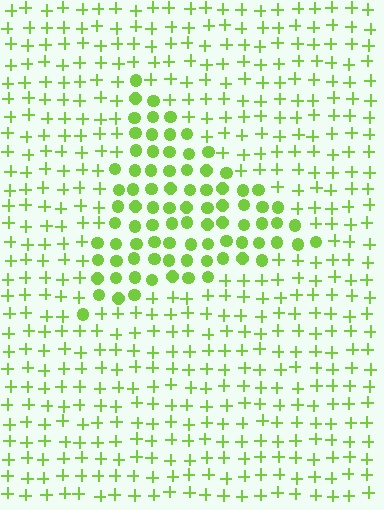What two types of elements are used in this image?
The image uses circles inside the triangle region and plus signs outside it.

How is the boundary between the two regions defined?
The boundary is defined by a change in element shape: circles inside vs. plus signs outside. All elements share the same color and spacing.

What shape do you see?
I see a triangle.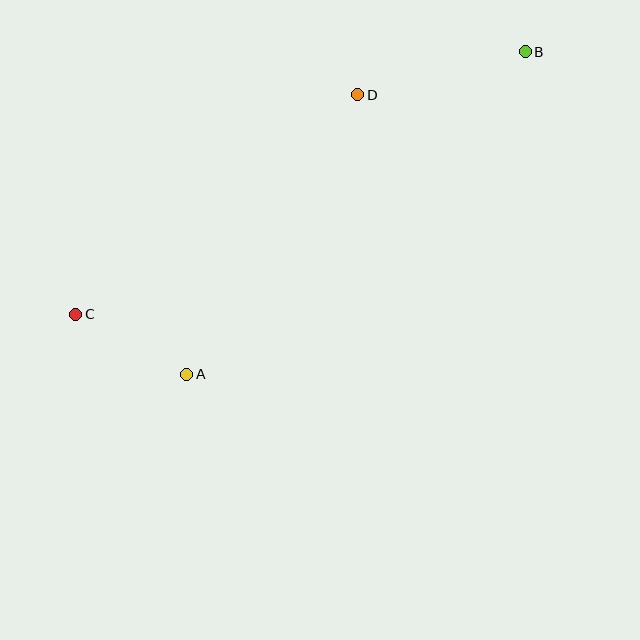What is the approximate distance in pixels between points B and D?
The distance between B and D is approximately 173 pixels.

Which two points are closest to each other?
Points A and C are closest to each other.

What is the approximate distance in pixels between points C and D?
The distance between C and D is approximately 357 pixels.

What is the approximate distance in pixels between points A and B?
The distance between A and B is approximately 467 pixels.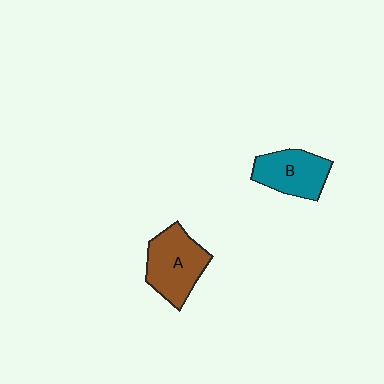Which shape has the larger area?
Shape A (brown).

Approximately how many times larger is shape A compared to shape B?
Approximately 1.2 times.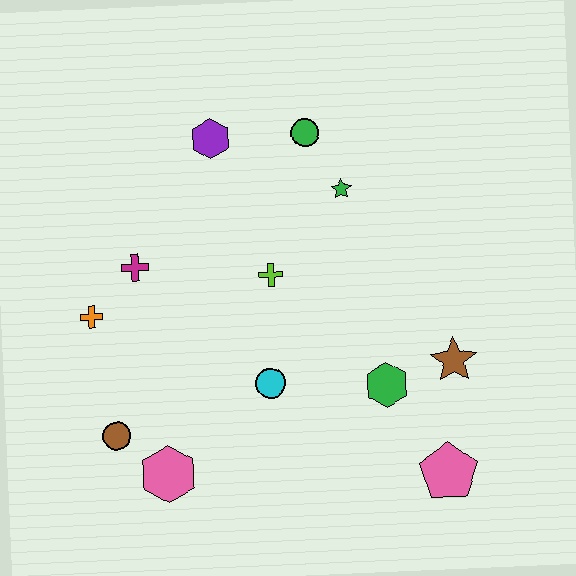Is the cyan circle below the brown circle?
No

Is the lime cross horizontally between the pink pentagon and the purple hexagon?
Yes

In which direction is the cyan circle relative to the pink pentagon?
The cyan circle is to the left of the pink pentagon.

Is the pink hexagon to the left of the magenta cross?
No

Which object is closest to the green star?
The green circle is closest to the green star.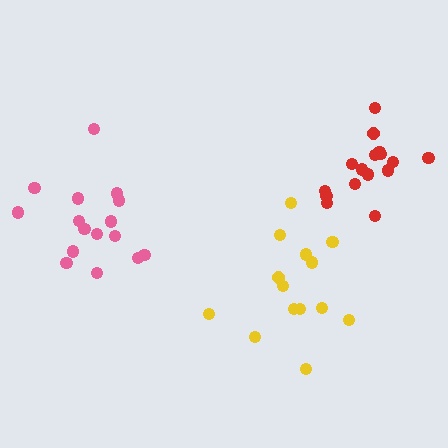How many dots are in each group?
Group 1: 14 dots, Group 2: 16 dots, Group 3: 16 dots (46 total).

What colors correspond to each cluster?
The clusters are colored: yellow, red, pink.